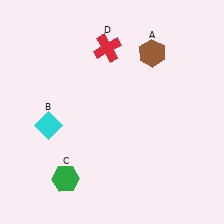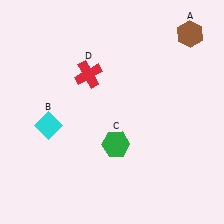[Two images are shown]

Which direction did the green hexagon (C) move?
The green hexagon (C) moved right.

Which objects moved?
The objects that moved are: the brown hexagon (A), the green hexagon (C), the red cross (D).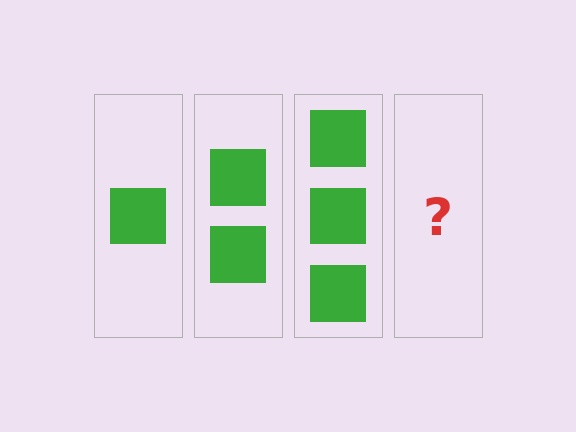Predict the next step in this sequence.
The next step is 4 squares.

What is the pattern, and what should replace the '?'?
The pattern is that each step adds one more square. The '?' should be 4 squares.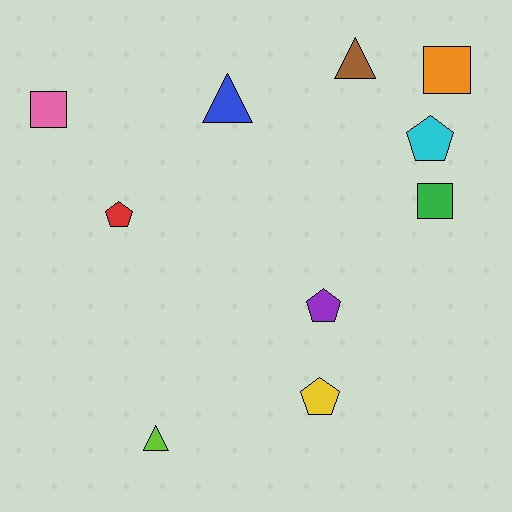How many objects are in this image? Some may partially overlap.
There are 10 objects.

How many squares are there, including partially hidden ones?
There are 3 squares.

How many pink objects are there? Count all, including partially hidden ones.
There is 1 pink object.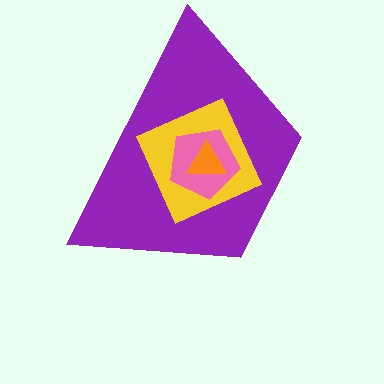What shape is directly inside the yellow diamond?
The pink pentagon.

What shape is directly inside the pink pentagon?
The orange triangle.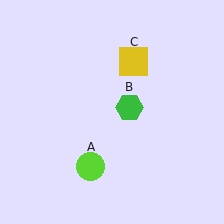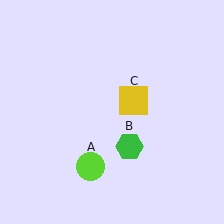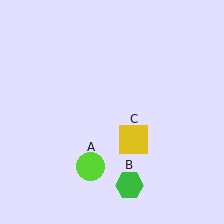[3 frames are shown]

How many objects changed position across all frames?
2 objects changed position: green hexagon (object B), yellow square (object C).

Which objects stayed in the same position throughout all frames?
Lime circle (object A) remained stationary.